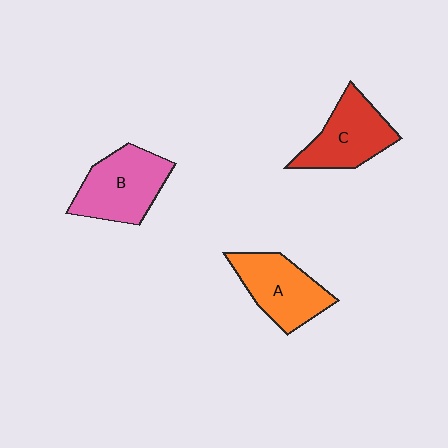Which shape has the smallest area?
Shape C (red).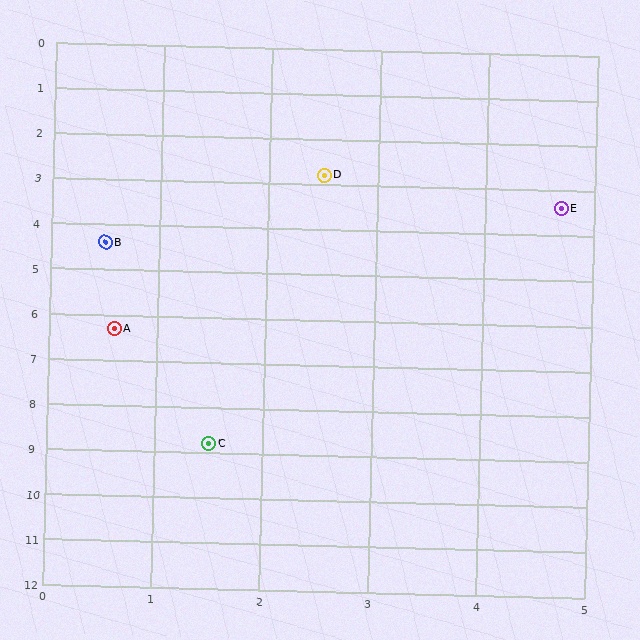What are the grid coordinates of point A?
Point A is at approximately (0.6, 6.3).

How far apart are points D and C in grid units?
Points D and C are about 6.1 grid units apart.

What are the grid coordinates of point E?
Point E is at approximately (4.7, 3.4).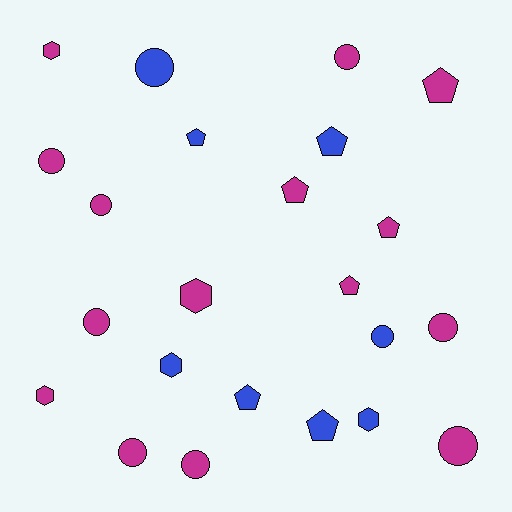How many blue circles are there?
There are 2 blue circles.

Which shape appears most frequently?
Circle, with 10 objects.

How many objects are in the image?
There are 23 objects.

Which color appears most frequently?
Magenta, with 15 objects.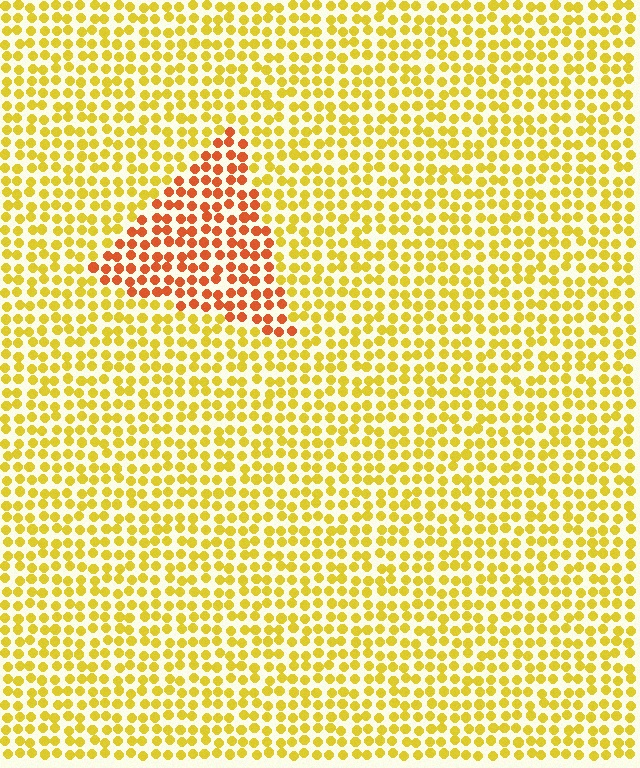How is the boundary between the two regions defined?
The boundary is defined purely by a slight shift in hue (about 39 degrees). Spacing, size, and orientation are identical on both sides.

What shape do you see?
I see a triangle.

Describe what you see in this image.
The image is filled with small yellow elements in a uniform arrangement. A triangle-shaped region is visible where the elements are tinted to a slightly different hue, forming a subtle color boundary.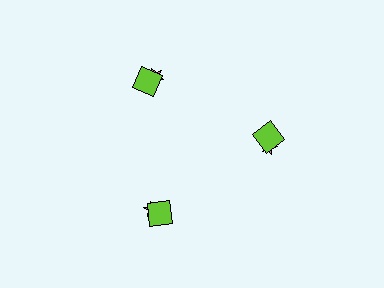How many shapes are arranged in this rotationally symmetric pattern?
There are 6 shapes, arranged in 3 groups of 2.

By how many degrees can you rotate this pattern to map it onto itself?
The pattern maps onto itself every 120 degrees of rotation.